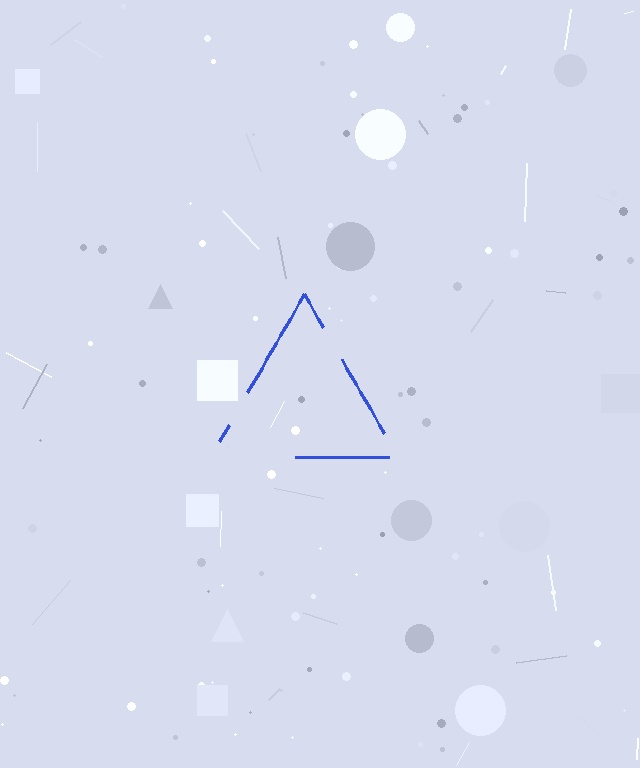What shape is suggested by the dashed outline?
The dashed outline suggests a triangle.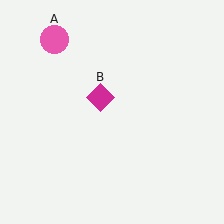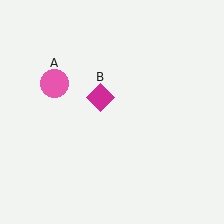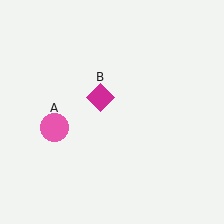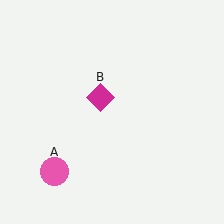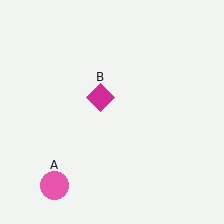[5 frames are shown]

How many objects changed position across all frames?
1 object changed position: pink circle (object A).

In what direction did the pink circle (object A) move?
The pink circle (object A) moved down.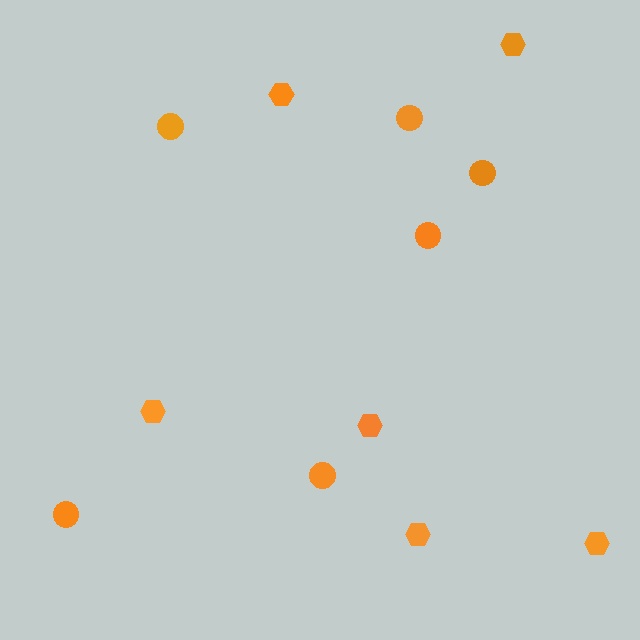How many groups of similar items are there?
There are 2 groups: one group of circles (6) and one group of hexagons (6).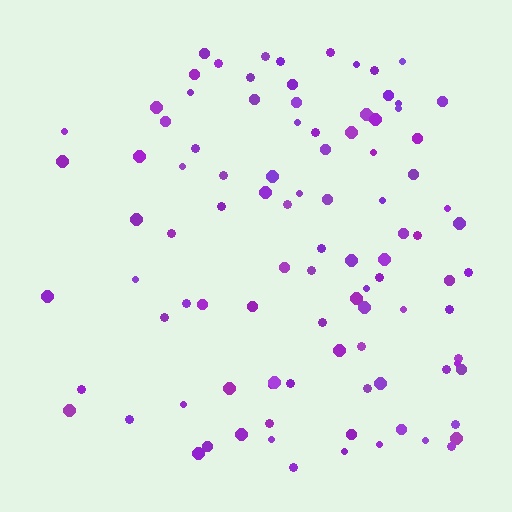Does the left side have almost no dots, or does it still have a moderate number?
Still a moderate number, just noticeably fewer than the right.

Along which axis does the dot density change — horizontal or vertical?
Horizontal.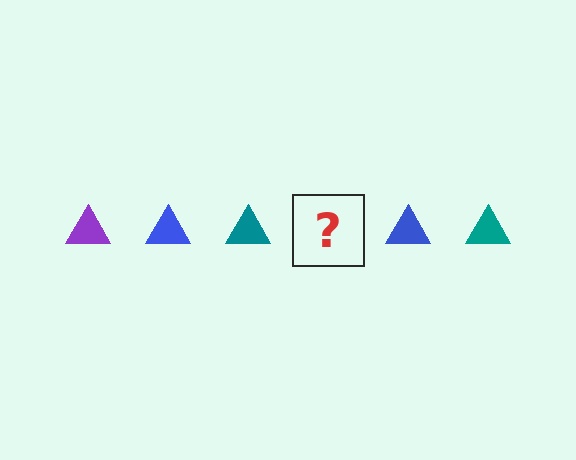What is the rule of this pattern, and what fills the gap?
The rule is that the pattern cycles through purple, blue, teal triangles. The gap should be filled with a purple triangle.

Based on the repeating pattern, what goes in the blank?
The blank should be a purple triangle.